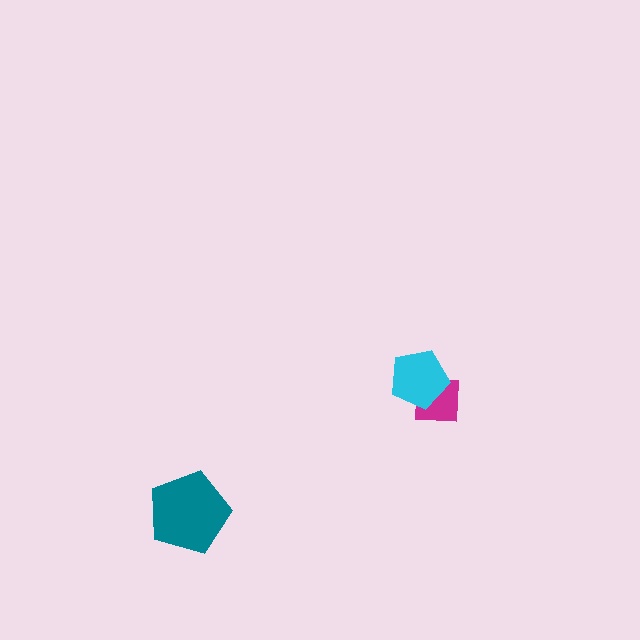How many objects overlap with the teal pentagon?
0 objects overlap with the teal pentagon.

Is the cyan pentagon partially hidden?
No, no other shape covers it.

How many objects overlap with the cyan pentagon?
1 object overlaps with the cyan pentagon.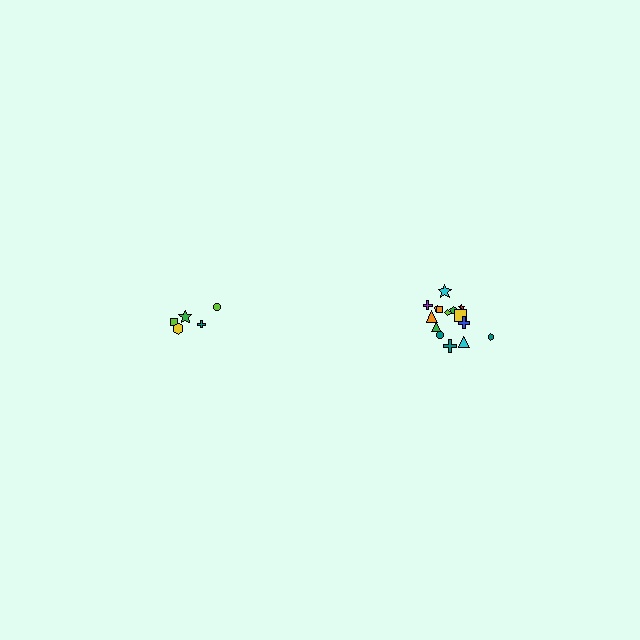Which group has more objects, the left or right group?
The right group.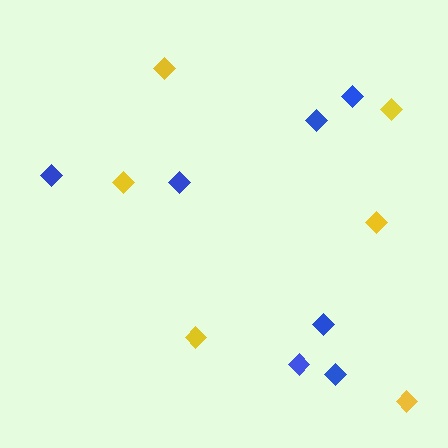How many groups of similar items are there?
There are 2 groups: one group of blue diamonds (7) and one group of yellow diamonds (6).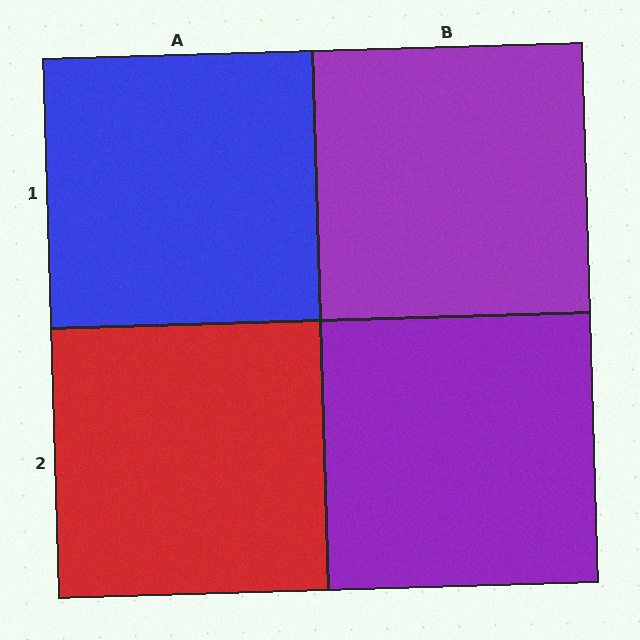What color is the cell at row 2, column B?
Purple.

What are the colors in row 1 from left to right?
Blue, purple.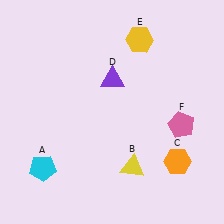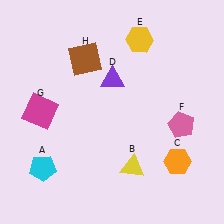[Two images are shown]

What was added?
A magenta square (G), a brown square (H) were added in Image 2.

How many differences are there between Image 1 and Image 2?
There are 2 differences between the two images.